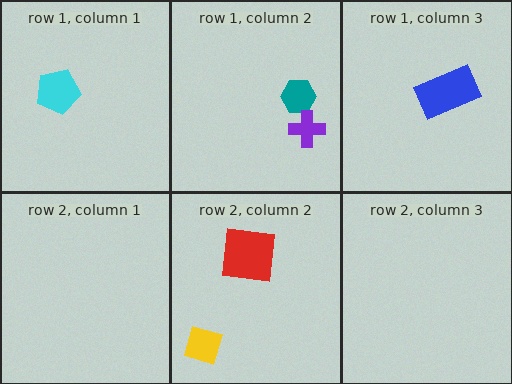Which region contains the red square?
The row 2, column 2 region.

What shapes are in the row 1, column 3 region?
The blue rectangle.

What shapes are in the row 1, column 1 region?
The cyan pentagon.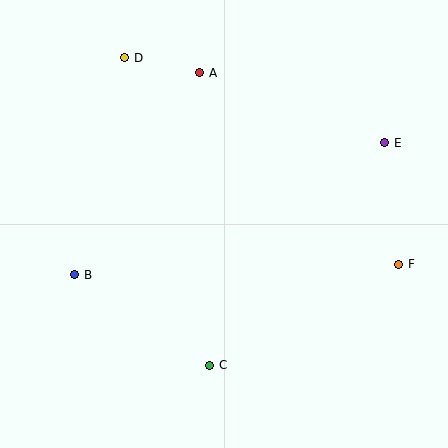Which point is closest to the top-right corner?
Point E is closest to the top-right corner.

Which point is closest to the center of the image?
Point C at (210, 365) is closest to the center.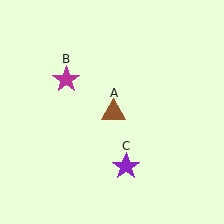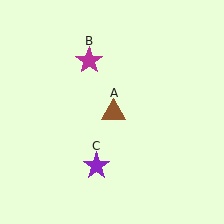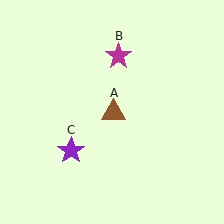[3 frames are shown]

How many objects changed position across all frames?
2 objects changed position: magenta star (object B), purple star (object C).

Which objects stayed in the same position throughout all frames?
Brown triangle (object A) remained stationary.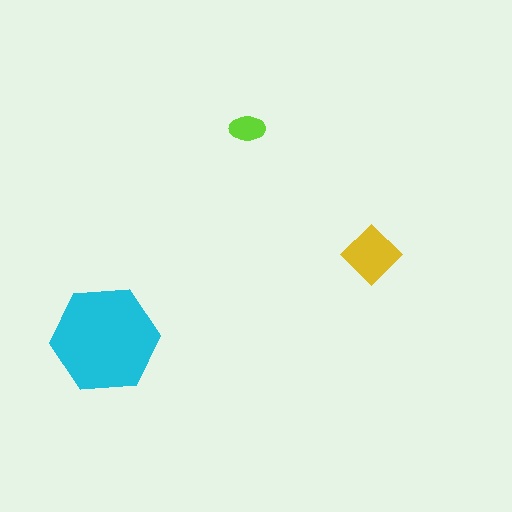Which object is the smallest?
The lime ellipse.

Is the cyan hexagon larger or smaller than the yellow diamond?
Larger.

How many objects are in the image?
There are 3 objects in the image.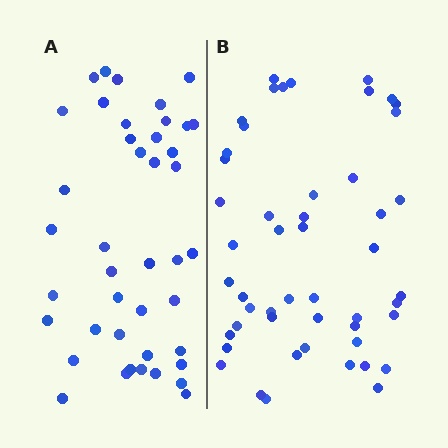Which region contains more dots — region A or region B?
Region B (the right region) has more dots.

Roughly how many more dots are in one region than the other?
Region B has roughly 8 or so more dots than region A.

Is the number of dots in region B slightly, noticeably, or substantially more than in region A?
Region B has only slightly more — the two regions are fairly close. The ratio is roughly 1.2 to 1.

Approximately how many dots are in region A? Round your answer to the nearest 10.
About 40 dots. (The exact count is 42, which rounds to 40.)